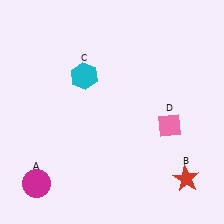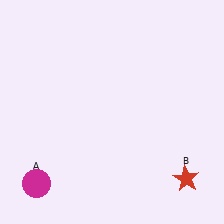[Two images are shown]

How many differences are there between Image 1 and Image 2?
There are 2 differences between the two images.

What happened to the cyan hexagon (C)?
The cyan hexagon (C) was removed in Image 2. It was in the top-left area of Image 1.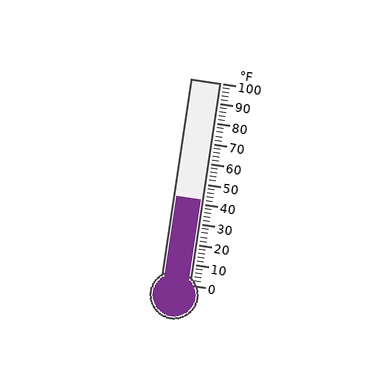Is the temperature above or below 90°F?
The temperature is below 90°F.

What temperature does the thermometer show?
The thermometer shows approximately 42°F.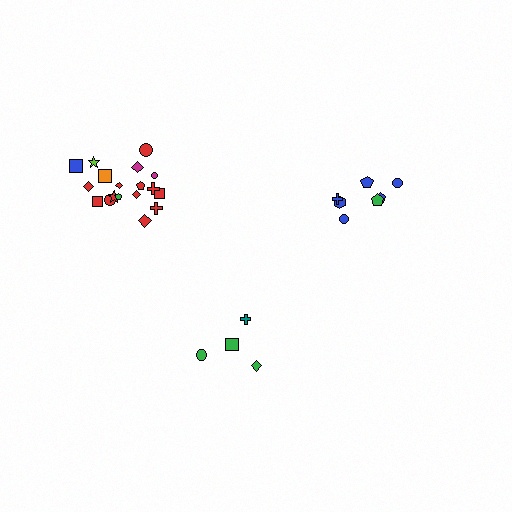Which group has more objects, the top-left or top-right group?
The top-left group.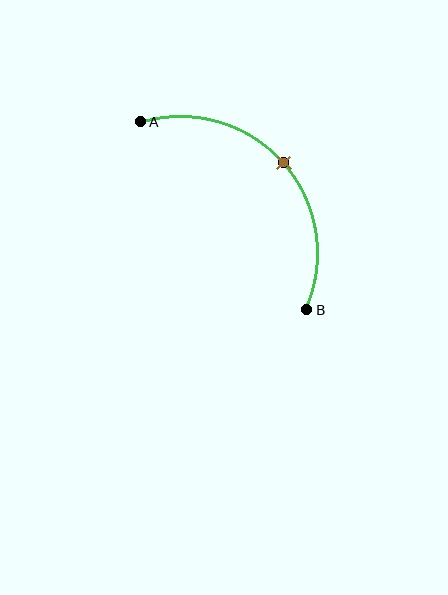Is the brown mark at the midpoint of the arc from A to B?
Yes. The brown mark lies on the arc at equal arc-length from both A and B — it is the arc midpoint.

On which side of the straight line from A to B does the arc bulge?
The arc bulges above and to the right of the straight line connecting A and B.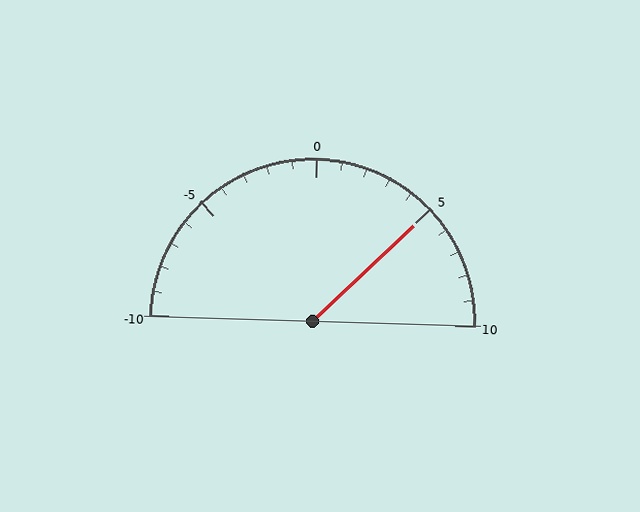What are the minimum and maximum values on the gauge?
The gauge ranges from -10 to 10.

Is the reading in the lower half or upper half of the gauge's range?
The reading is in the upper half of the range (-10 to 10).